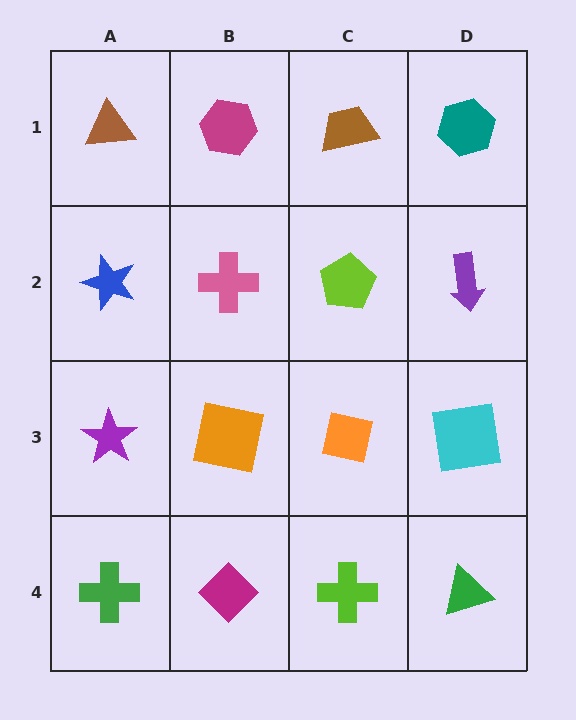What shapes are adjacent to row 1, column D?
A purple arrow (row 2, column D), a brown trapezoid (row 1, column C).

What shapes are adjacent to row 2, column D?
A teal hexagon (row 1, column D), a cyan square (row 3, column D), a lime pentagon (row 2, column C).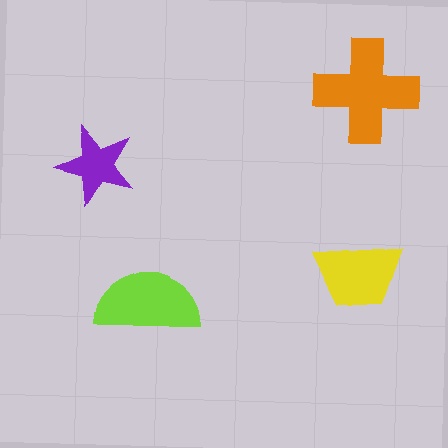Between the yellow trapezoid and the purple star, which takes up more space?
The yellow trapezoid.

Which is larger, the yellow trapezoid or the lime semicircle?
The lime semicircle.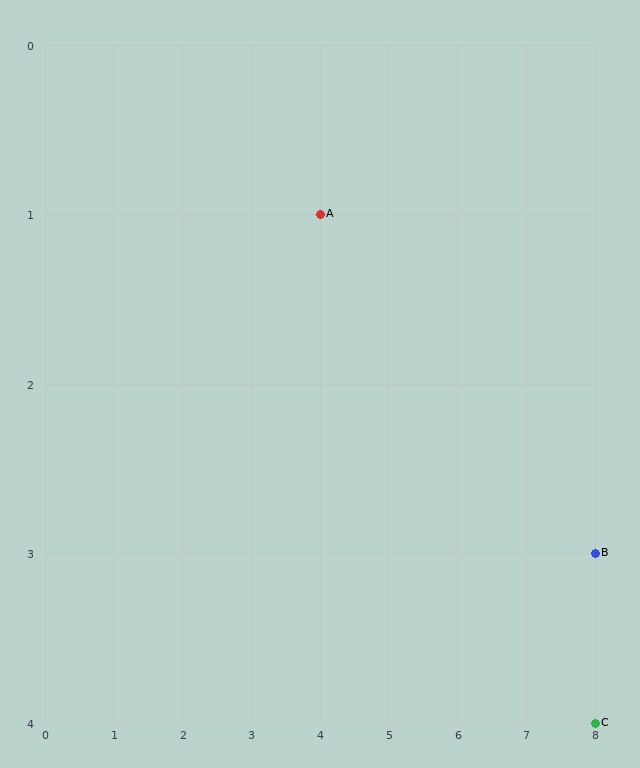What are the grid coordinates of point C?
Point C is at grid coordinates (8, 4).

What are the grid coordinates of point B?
Point B is at grid coordinates (8, 3).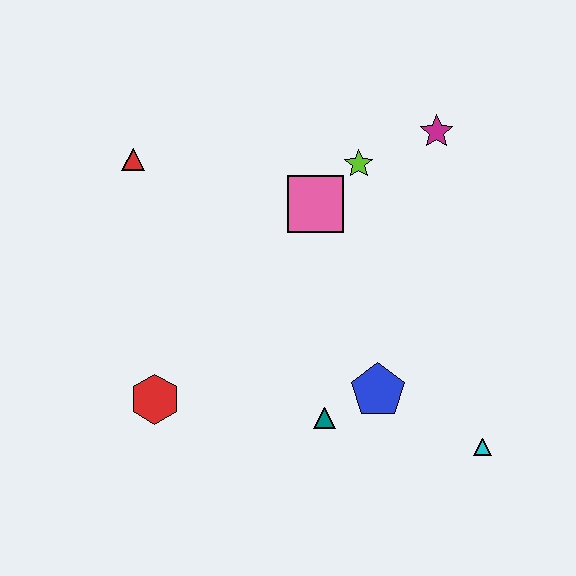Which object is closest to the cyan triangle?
The blue pentagon is closest to the cyan triangle.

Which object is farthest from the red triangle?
The cyan triangle is farthest from the red triangle.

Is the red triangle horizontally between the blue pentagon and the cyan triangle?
No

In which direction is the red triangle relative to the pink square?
The red triangle is to the left of the pink square.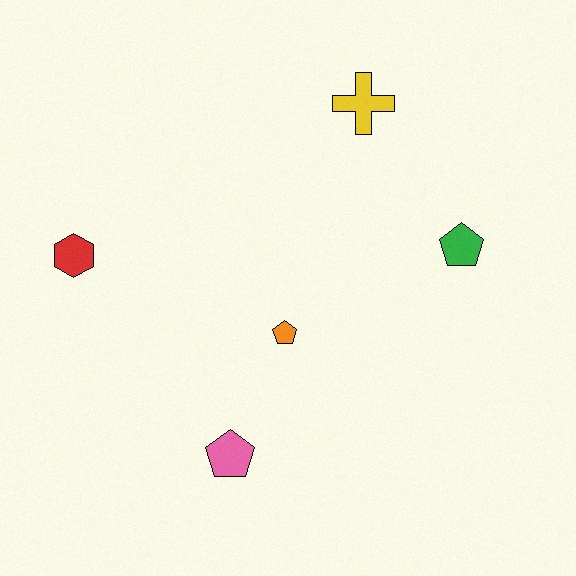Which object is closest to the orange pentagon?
The pink pentagon is closest to the orange pentagon.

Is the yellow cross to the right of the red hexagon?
Yes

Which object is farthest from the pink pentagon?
The yellow cross is farthest from the pink pentagon.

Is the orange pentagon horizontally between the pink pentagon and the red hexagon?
No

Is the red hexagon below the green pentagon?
Yes